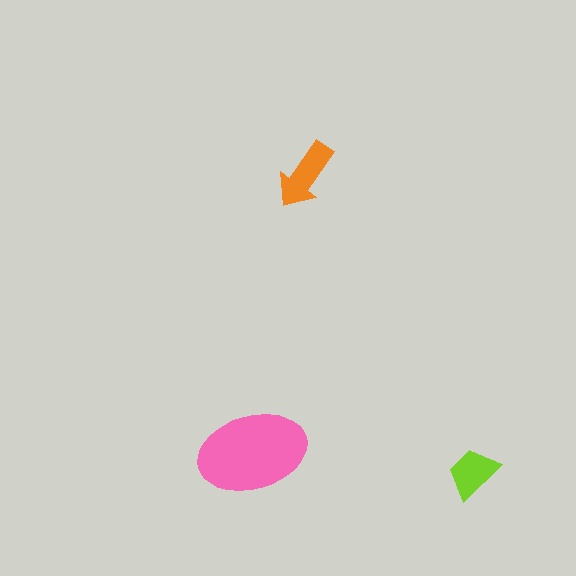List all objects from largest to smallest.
The pink ellipse, the orange arrow, the lime trapezoid.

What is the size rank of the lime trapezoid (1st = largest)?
3rd.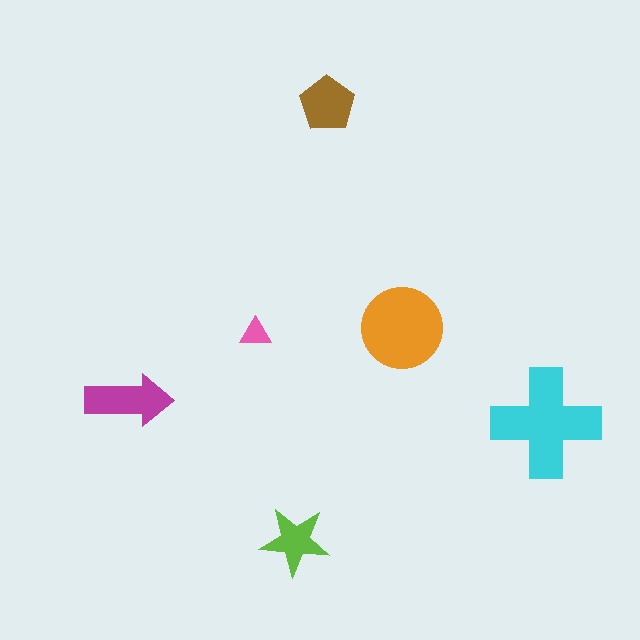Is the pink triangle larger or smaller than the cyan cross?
Smaller.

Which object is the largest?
The cyan cross.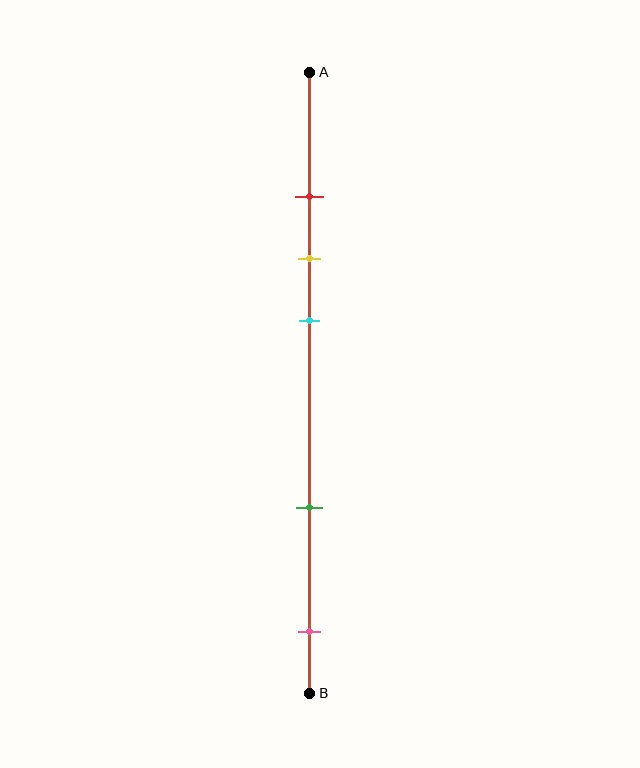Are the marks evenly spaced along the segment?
No, the marks are not evenly spaced.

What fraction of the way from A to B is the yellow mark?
The yellow mark is approximately 30% (0.3) of the way from A to B.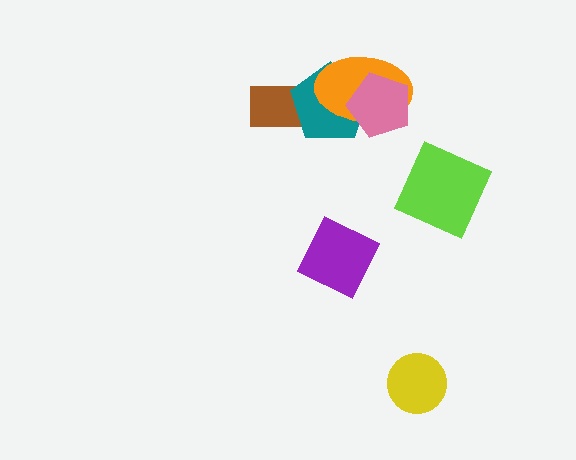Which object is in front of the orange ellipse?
The pink pentagon is in front of the orange ellipse.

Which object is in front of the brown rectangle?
The teal pentagon is in front of the brown rectangle.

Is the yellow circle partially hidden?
No, no other shape covers it.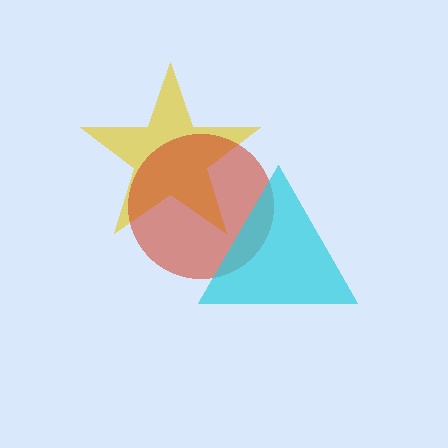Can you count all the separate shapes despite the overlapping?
Yes, there are 3 separate shapes.